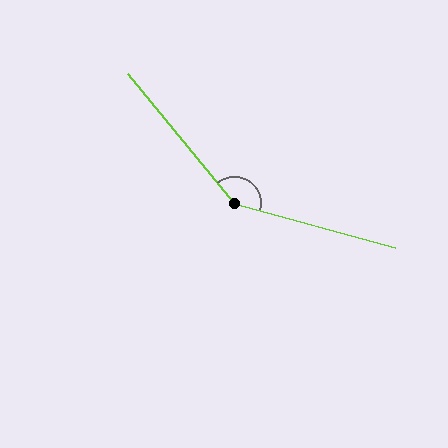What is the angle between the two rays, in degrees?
Approximately 145 degrees.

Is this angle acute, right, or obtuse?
It is obtuse.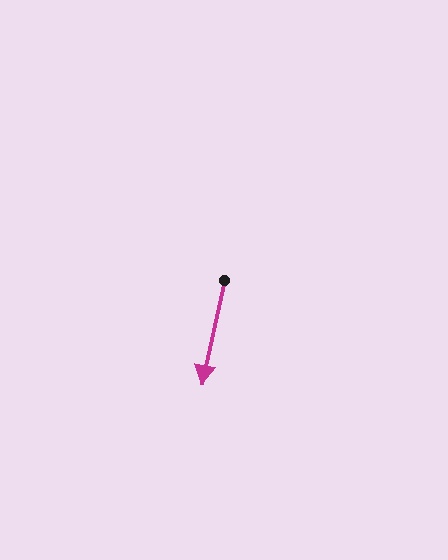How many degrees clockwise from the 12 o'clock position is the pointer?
Approximately 192 degrees.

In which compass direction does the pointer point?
South.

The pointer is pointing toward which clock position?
Roughly 6 o'clock.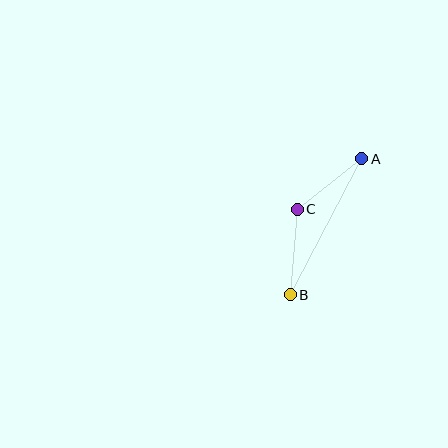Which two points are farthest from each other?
Points A and B are farthest from each other.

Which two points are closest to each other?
Points A and C are closest to each other.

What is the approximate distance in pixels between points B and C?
The distance between B and C is approximately 86 pixels.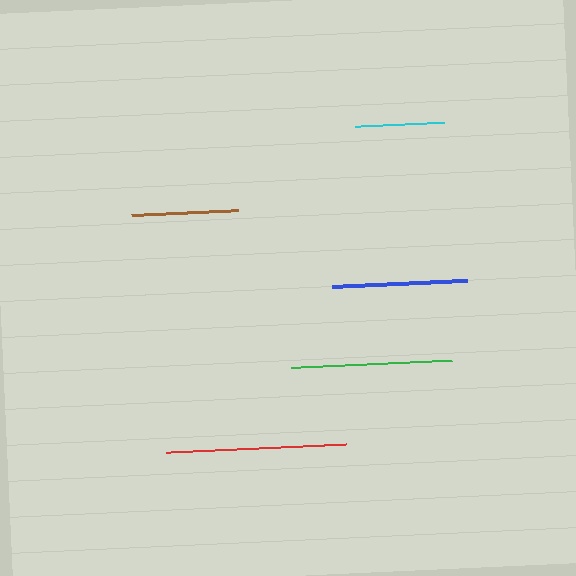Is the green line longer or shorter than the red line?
The red line is longer than the green line.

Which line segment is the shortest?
The cyan line is the shortest at approximately 90 pixels.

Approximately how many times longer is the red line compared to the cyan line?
The red line is approximately 2.0 times the length of the cyan line.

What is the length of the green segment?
The green segment is approximately 161 pixels long.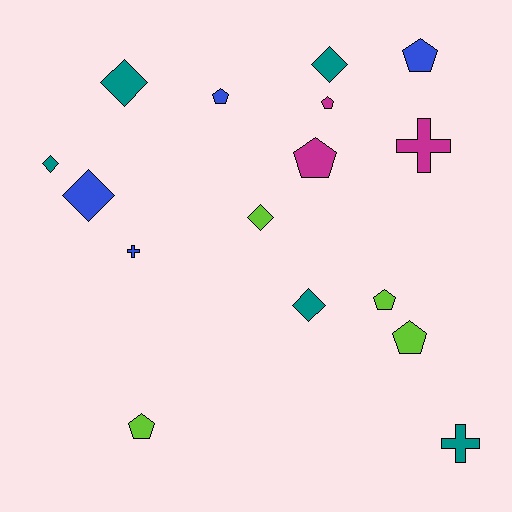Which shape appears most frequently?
Pentagon, with 7 objects.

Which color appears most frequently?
Teal, with 5 objects.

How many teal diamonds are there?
There are 4 teal diamonds.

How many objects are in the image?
There are 16 objects.